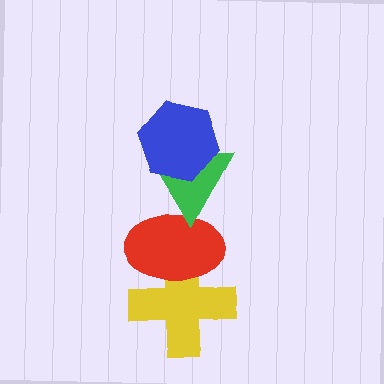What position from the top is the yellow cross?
The yellow cross is 4th from the top.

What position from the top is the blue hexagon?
The blue hexagon is 1st from the top.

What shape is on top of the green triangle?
The blue hexagon is on top of the green triangle.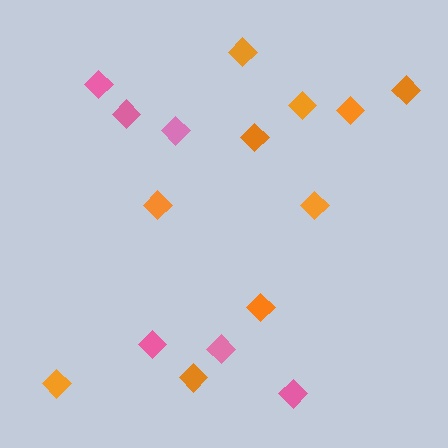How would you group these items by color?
There are 2 groups: one group of pink diamonds (6) and one group of orange diamonds (10).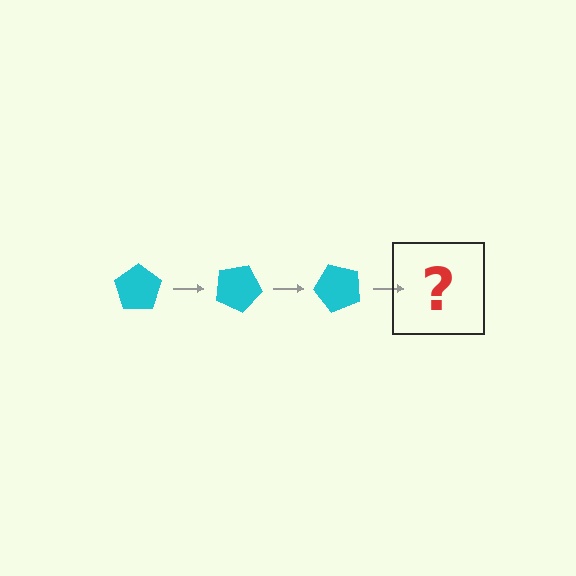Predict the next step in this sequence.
The next step is a cyan pentagon rotated 75 degrees.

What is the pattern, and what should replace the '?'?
The pattern is that the pentagon rotates 25 degrees each step. The '?' should be a cyan pentagon rotated 75 degrees.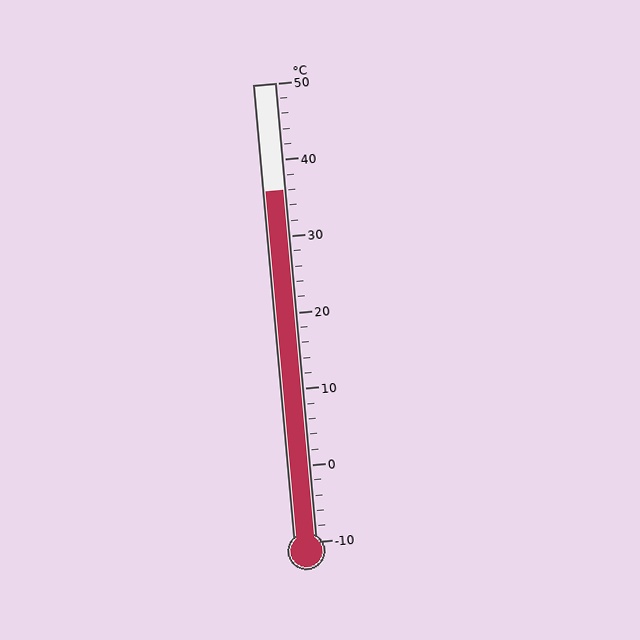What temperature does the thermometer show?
The thermometer shows approximately 36°C.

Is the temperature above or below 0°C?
The temperature is above 0°C.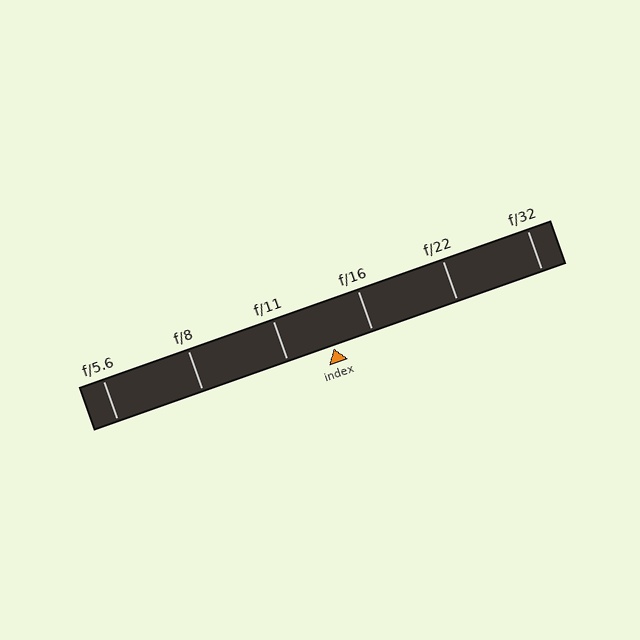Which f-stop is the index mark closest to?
The index mark is closest to f/16.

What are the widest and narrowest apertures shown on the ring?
The widest aperture shown is f/5.6 and the narrowest is f/32.